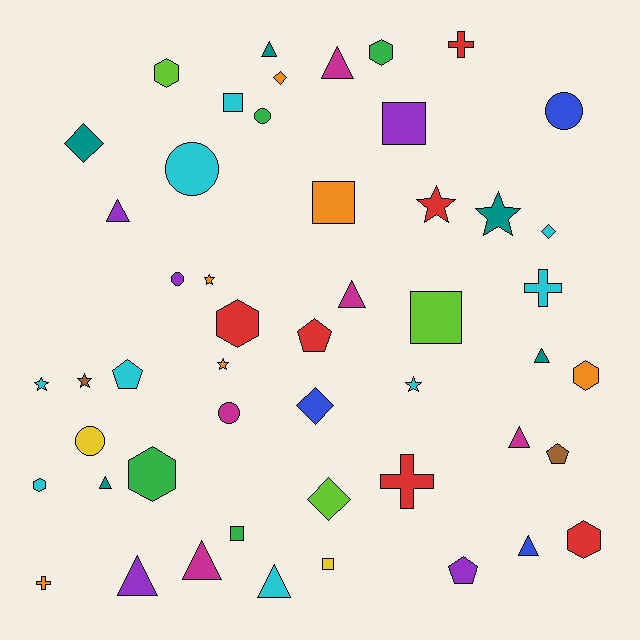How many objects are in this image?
There are 50 objects.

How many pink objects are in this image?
There are no pink objects.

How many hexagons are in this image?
There are 7 hexagons.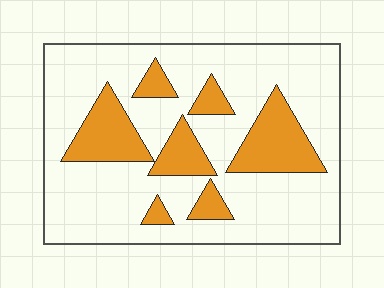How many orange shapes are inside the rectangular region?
7.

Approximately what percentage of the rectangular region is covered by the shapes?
Approximately 25%.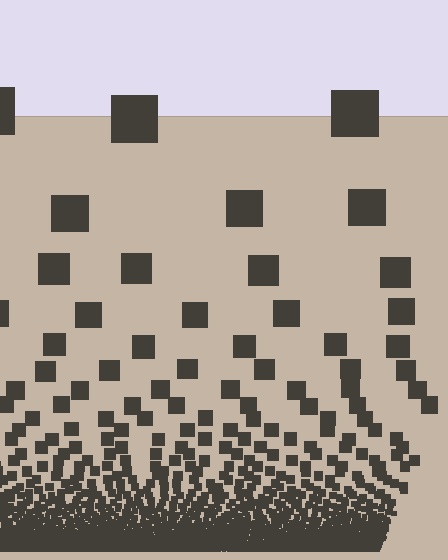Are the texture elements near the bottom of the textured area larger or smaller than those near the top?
Smaller. The gradient is inverted — elements near the bottom are smaller and denser.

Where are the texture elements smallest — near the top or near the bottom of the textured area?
Near the bottom.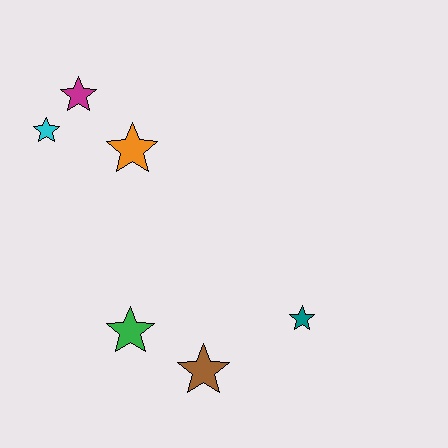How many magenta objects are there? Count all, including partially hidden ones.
There is 1 magenta object.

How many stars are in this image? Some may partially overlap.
There are 6 stars.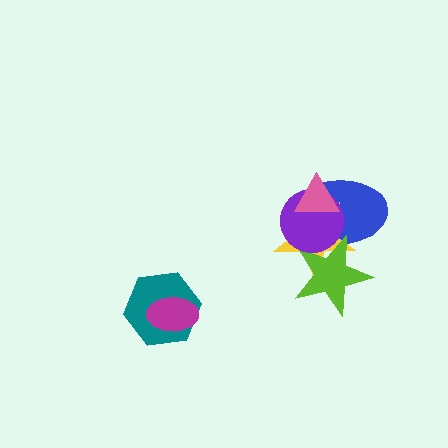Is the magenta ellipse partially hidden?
No, no other shape covers it.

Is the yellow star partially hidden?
Yes, it is partially covered by another shape.